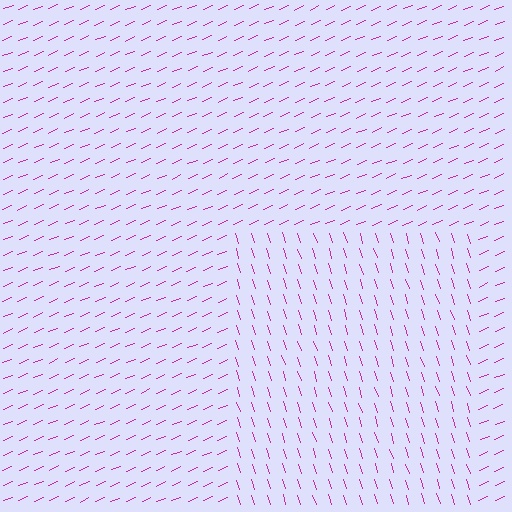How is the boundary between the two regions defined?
The boundary is defined purely by a change in line orientation (approximately 85 degrees difference). All lines are the same color and thickness.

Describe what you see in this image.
The image is filled with small magenta line segments. A rectangle region in the image has lines oriented differently from the surrounding lines, creating a visible texture boundary.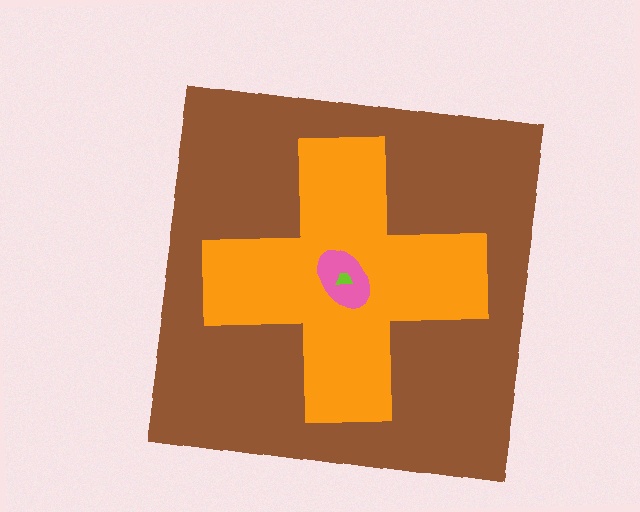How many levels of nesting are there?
4.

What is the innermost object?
The lime trapezoid.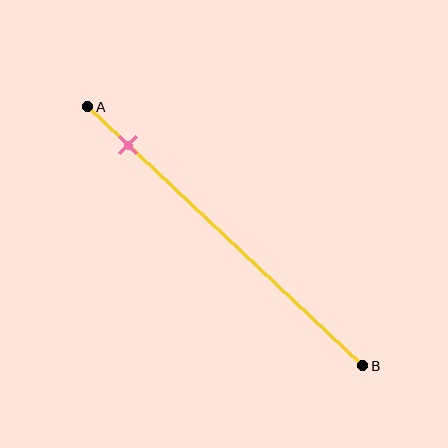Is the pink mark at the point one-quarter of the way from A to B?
No, the mark is at about 15% from A, not at the 25% one-quarter point.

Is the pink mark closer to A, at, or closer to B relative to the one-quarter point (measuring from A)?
The pink mark is closer to point A than the one-quarter point of segment AB.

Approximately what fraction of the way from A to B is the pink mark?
The pink mark is approximately 15% of the way from A to B.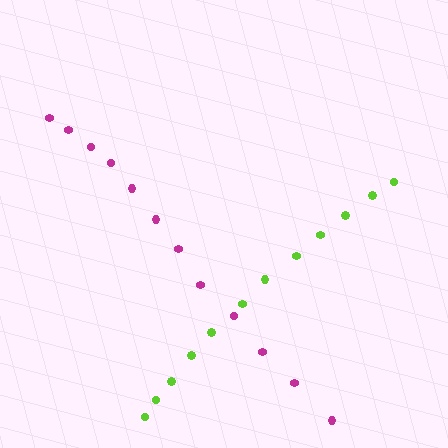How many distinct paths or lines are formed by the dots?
There are 2 distinct paths.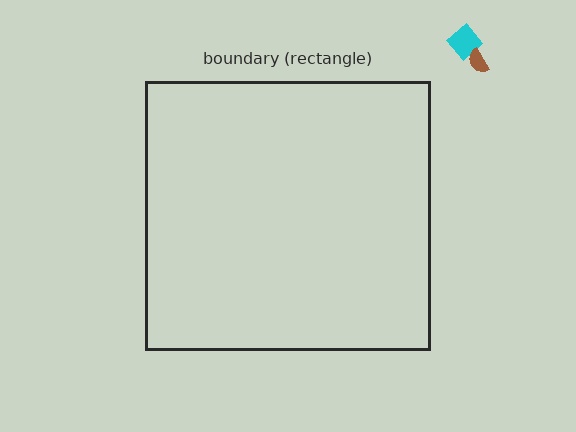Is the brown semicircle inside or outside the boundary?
Outside.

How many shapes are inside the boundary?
0 inside, 2 outside.